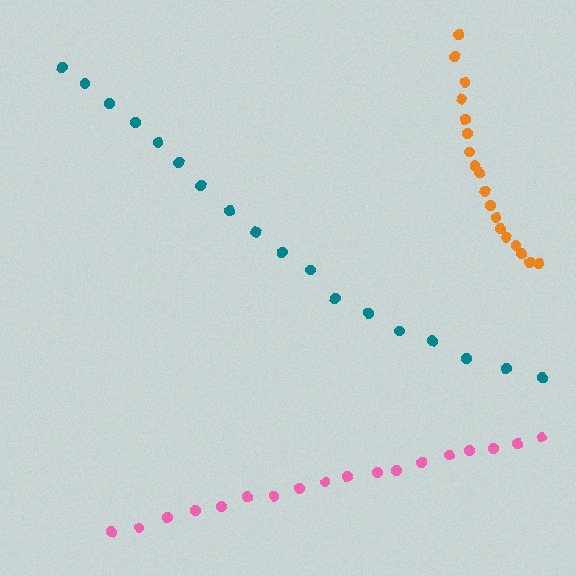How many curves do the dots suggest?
There are 3 distinct paths.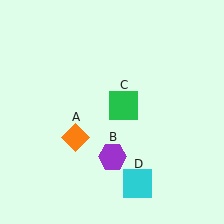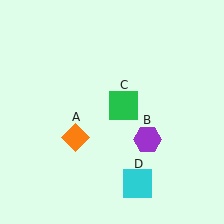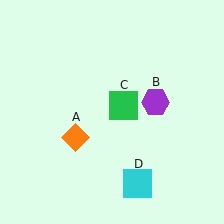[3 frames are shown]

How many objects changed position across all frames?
1 object changed position: purple hexagon (object B).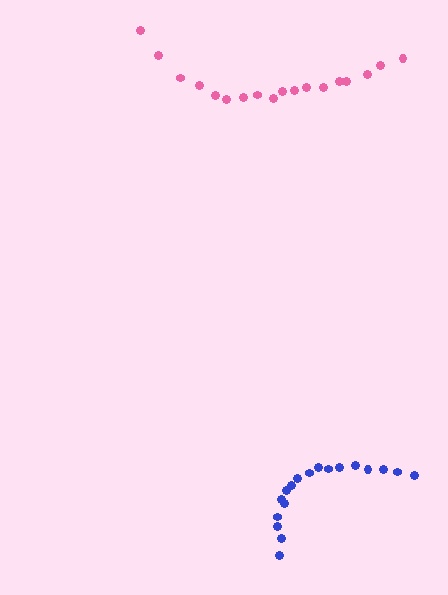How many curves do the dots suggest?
There are 2 distinct paths.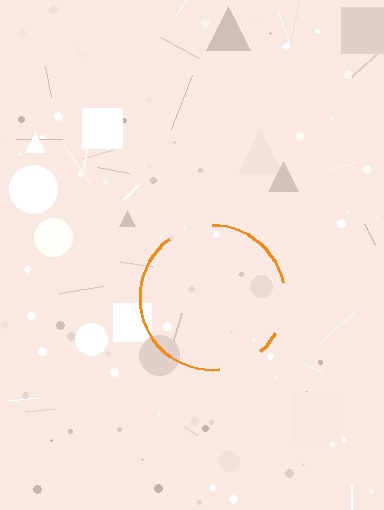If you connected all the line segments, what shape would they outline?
They would outline a circle.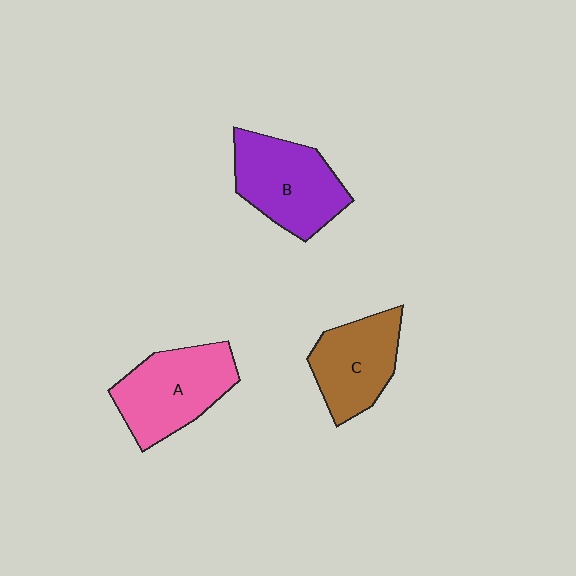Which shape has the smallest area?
Shape C (brown).